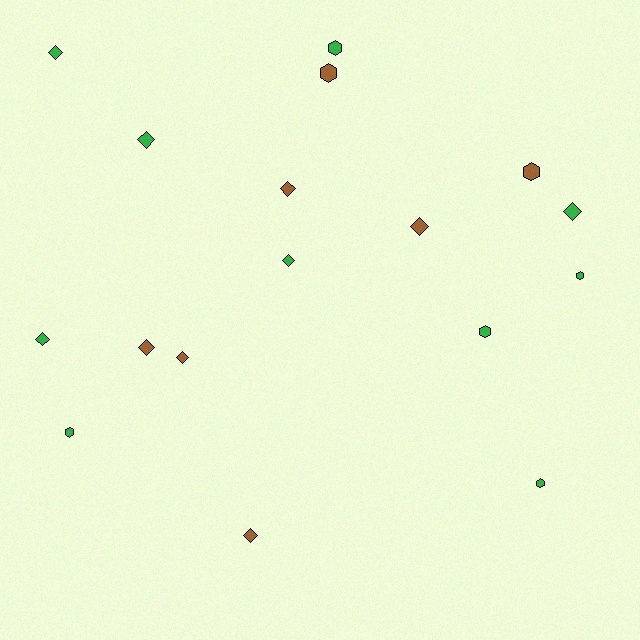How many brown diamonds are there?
There are 5 brown diamonds.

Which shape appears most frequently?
Diamond, with 10 objects.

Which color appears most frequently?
Green, with 10 objects.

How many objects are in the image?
There are 17 objects.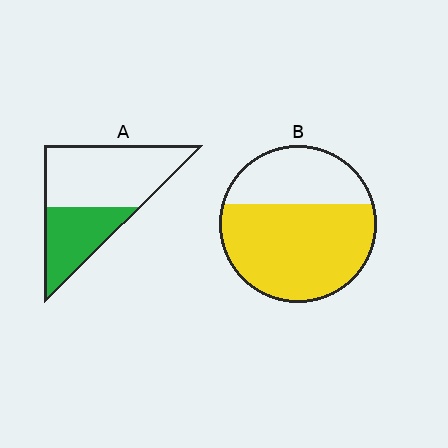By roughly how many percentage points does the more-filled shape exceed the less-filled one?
By roughly 30 percentage points (B over A).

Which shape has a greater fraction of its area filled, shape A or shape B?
Shape B.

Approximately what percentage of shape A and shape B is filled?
A is approximately 35% and B is approximately 65%.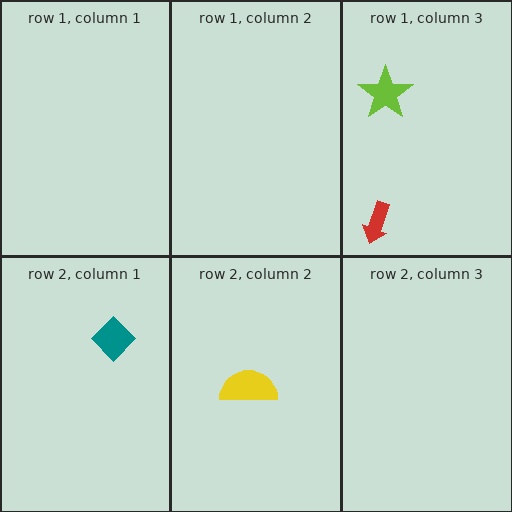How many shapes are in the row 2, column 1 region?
1.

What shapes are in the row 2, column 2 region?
The yellow semicircle.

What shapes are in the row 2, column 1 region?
The teal diamond.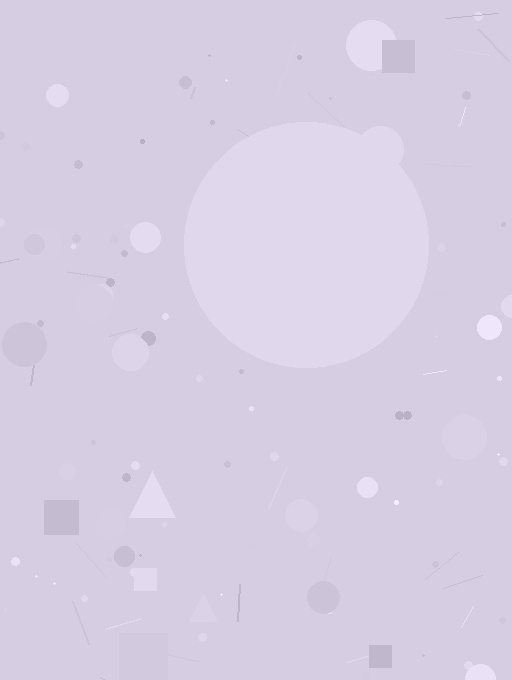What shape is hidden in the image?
A circle is hidden in the image.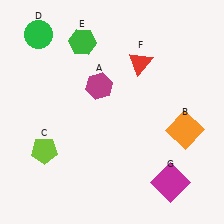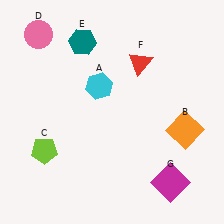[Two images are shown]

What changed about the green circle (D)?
In Image 1, D is green. In Image 2, it changed to pink.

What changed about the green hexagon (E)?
In Image 1, E is green. In Image 2, it changed to teal.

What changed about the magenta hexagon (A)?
In Image 1, A is magenta. In Image 2, it changed to cyan.